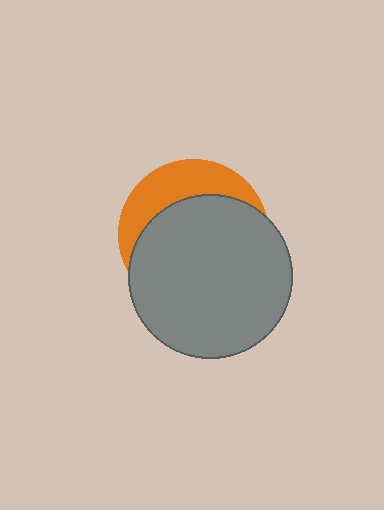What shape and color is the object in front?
The object in front is a gray circle.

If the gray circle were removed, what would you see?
You would see the complete orange circle.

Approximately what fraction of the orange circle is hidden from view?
Roughly 70% of the orange circle is hidden behind the gray circle.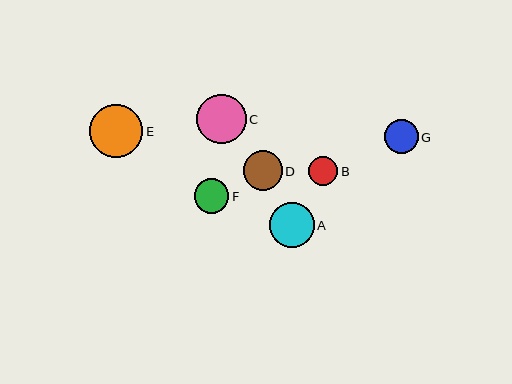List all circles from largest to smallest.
From largest to smallest: E, C, A, D, F, G, B.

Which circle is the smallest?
Circle B is the smallest with a size of approximately 29 pixels.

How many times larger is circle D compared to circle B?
Circle D is approximately 1.3 times the size of circle B.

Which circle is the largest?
Circle E is the largest with a size of approximately 53 pixels.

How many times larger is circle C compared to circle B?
Circle C is approximately 1.7 times the size of circle B.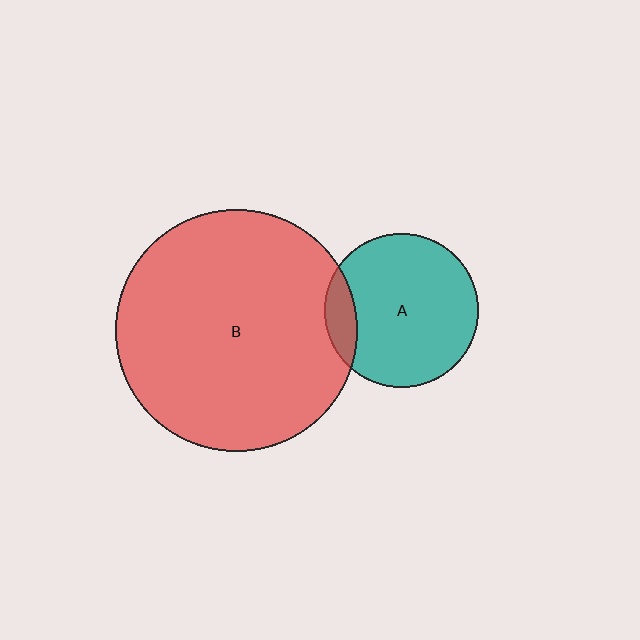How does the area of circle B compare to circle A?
Approximately 2.5 times.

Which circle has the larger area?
Circle B (red).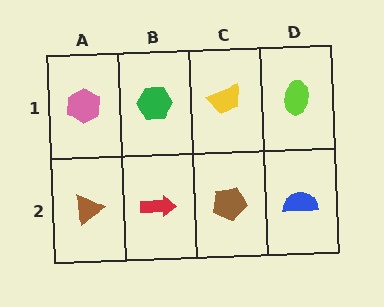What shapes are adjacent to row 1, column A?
A brown triangle (row 2, column A), a green hexagon (row 1, column B).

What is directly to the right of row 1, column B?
A yellow trapezoid.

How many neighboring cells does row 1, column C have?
3.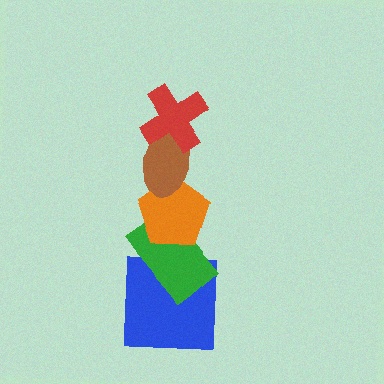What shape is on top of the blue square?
The green rectangle is on top of the blue square.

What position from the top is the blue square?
The blue square is 5th from the top.